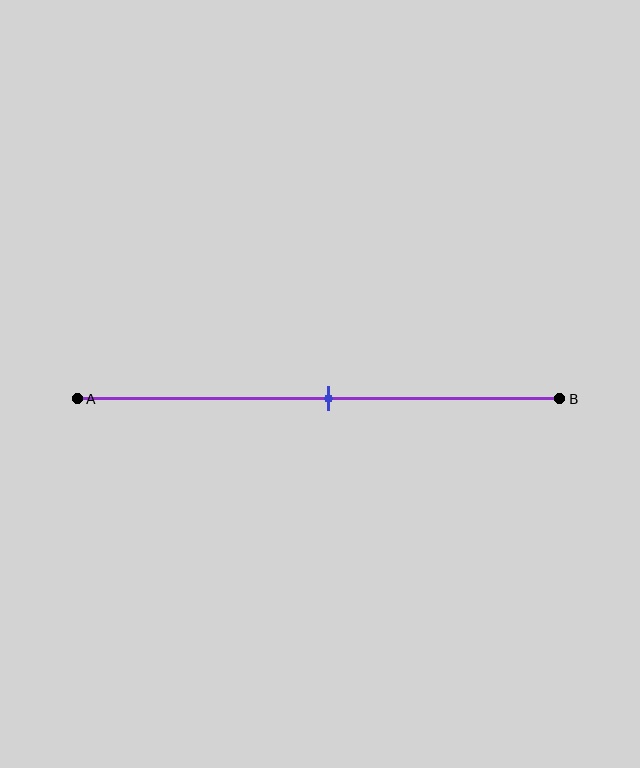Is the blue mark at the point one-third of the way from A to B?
No, the mark is at about 50% from A, not at the 33% one-third point.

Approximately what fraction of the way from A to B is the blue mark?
The blue mark is approximately 50% of the way from A to B.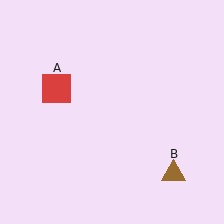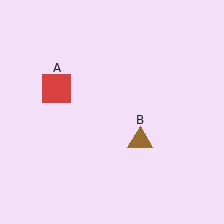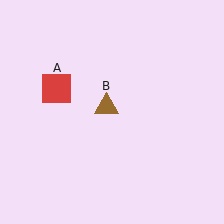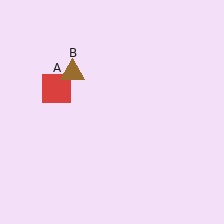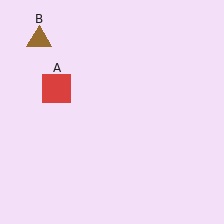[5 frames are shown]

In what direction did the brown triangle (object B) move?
The brown triangle (object B) moved up and to the left.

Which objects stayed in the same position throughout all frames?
Red square (object A) remained stationary.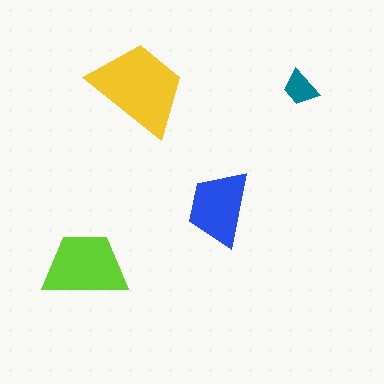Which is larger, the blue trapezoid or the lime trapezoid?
The lime one.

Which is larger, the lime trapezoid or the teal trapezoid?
The lime one.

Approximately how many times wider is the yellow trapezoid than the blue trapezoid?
About 1.5 times wider.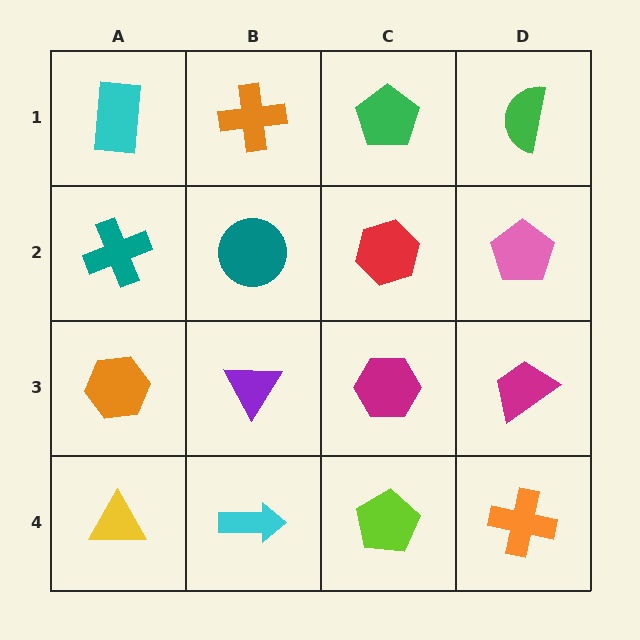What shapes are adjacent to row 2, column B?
An orange cross (row 1, column B), a purple triangle (row 3, column B), a teal cross (row 2, column A), a red hexagon (row 2, column C).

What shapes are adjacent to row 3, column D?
A pink pentagon (row 2, column D), an orange cross (row 4, column D), a magenta hexagon (row 3, column C).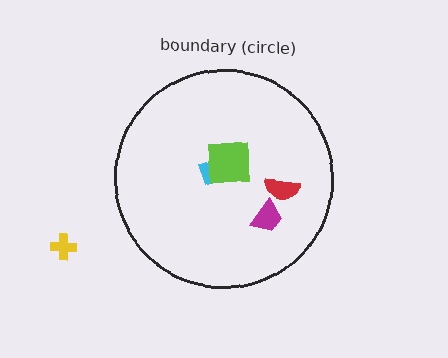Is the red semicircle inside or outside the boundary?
Inside.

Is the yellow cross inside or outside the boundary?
Outside.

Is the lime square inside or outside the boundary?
Inside.